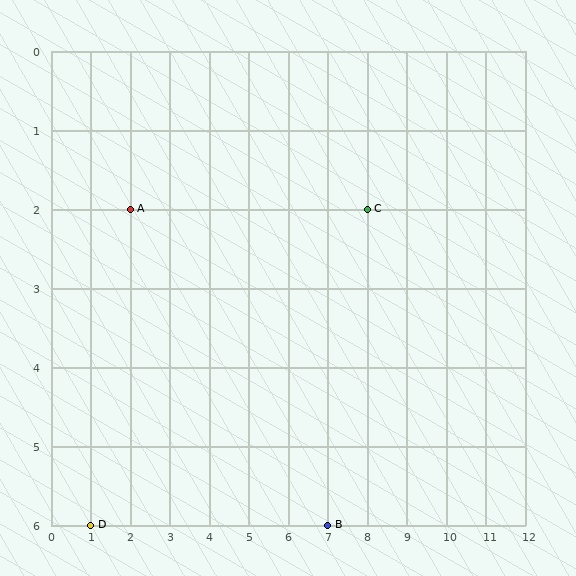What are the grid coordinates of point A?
Point A is at grid coordinates (2, 2).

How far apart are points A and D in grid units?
Points A and D are 1 column and 4 rows apart (about 4.1 grid units diagonally).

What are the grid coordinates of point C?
Point C is at grid coordinates (8, 2).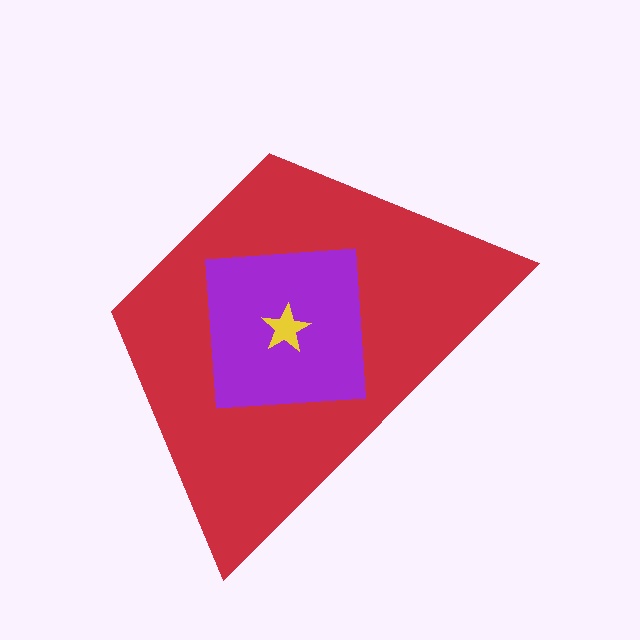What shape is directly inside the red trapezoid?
The purple square.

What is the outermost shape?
The red trapezoid.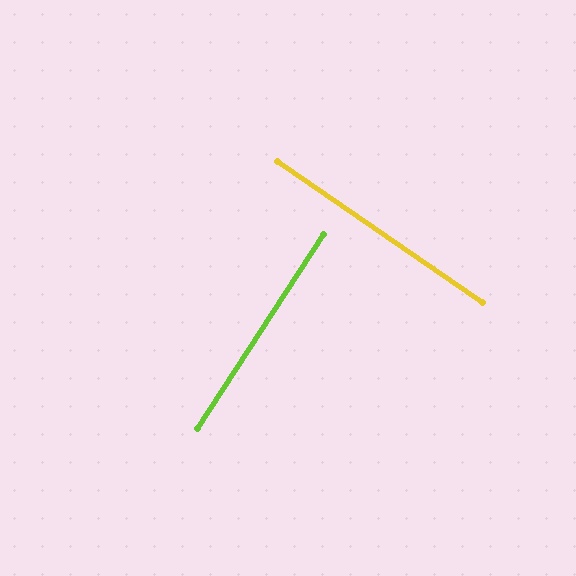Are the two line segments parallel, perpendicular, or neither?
Perpendicular — they meet at approximately 89°.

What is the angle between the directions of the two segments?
Approximately 89 degrees.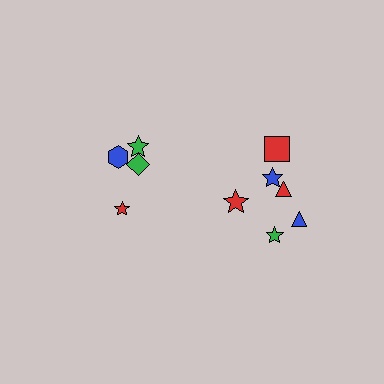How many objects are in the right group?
There are 6 objects.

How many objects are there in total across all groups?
There are 10 objects.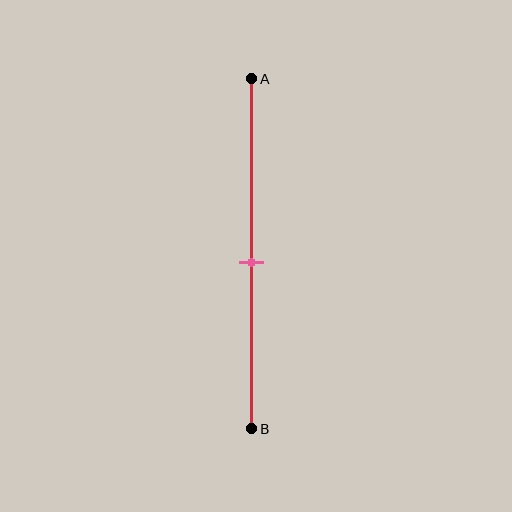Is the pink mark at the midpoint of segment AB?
Yes, the mark is approximately at the midpoint.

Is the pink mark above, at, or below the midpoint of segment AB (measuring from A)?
The pink mark is approximately at the midpoint of segment AB.